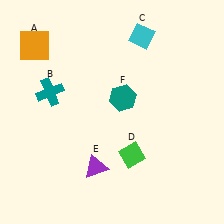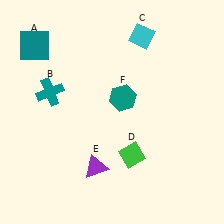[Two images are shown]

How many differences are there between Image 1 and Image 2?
There is 1 difference between the two images.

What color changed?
The square (A) changed from orange in Image 1 to teal in Image 2.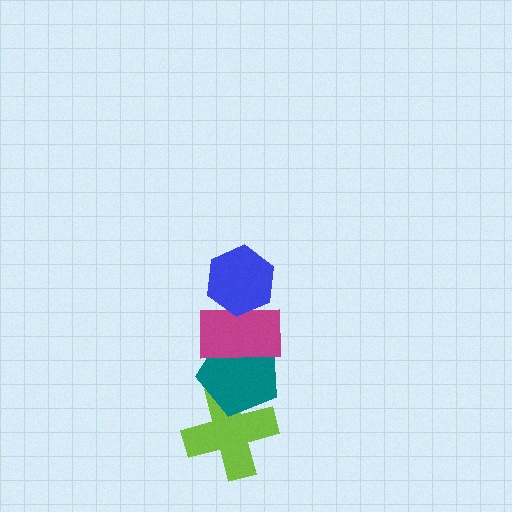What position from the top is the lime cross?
The lime cross is 4th from the top.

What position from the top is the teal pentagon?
The teal pentagon is 3rd from the top.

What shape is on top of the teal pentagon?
The magenta rectangle is on top of the teal pentagon.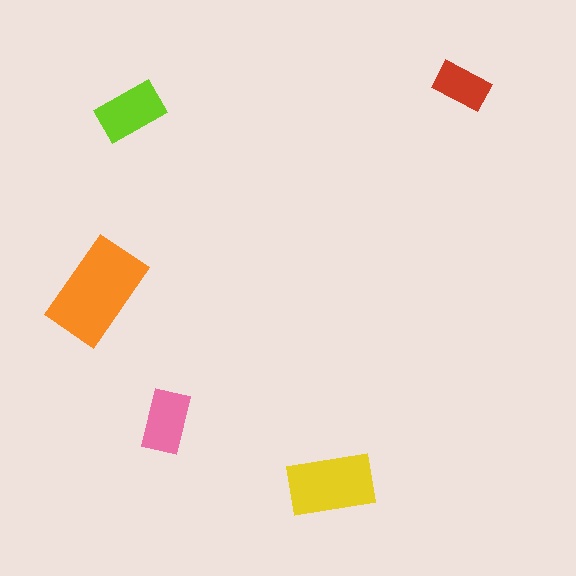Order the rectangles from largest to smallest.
the orange one, the yellow one, the lime one, the pink one, the red one.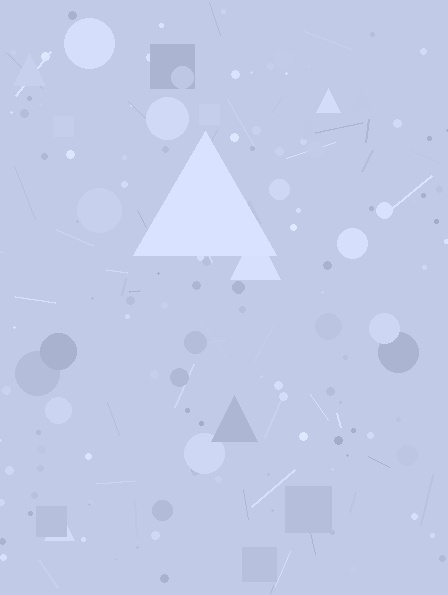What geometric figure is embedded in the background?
A triangle is embedded in the background.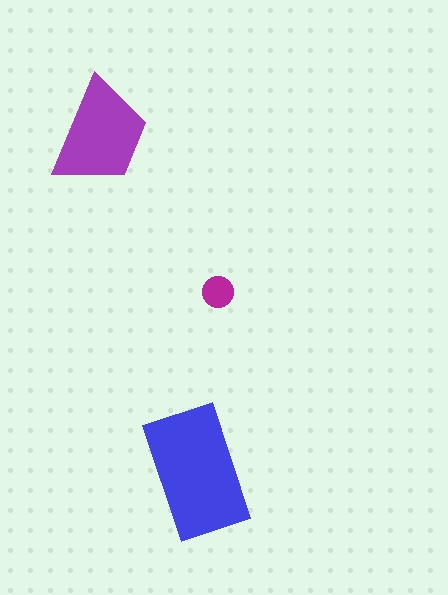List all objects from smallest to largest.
The magenta circle, the purple trapezoid, the blue rectangle.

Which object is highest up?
The purple trapezoid is topmost.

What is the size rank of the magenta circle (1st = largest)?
3rd.